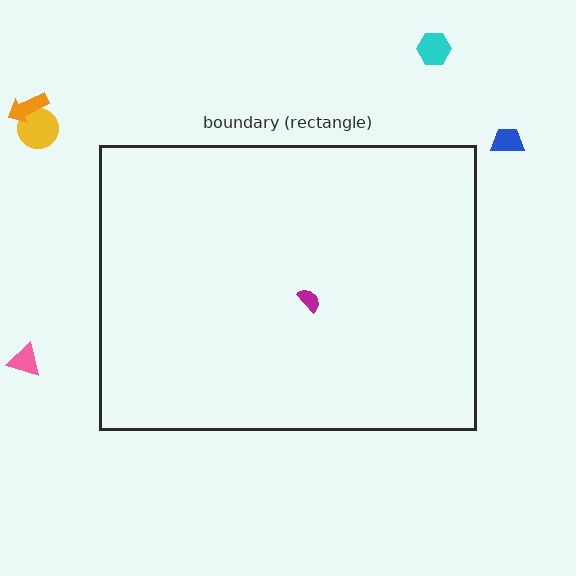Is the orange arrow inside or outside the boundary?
Outside.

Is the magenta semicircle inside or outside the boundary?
Inside.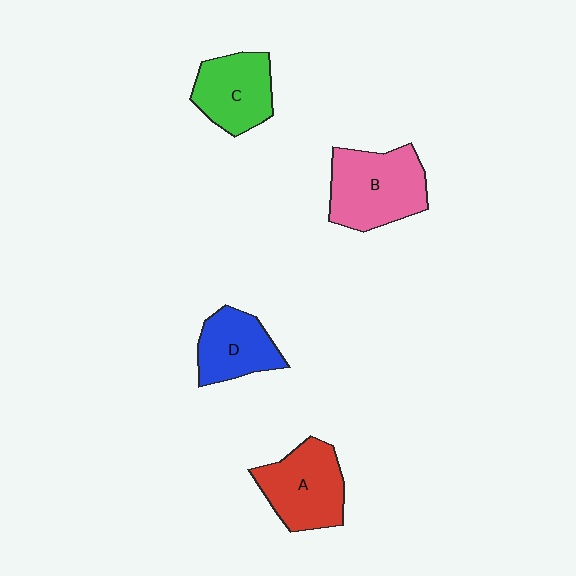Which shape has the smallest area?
Shape D (blue).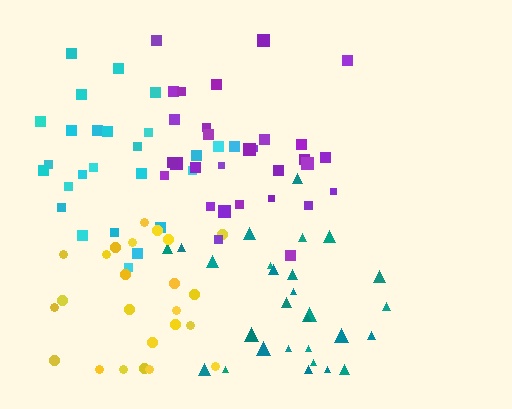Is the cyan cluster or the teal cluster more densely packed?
Cyan.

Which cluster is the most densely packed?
Cyan.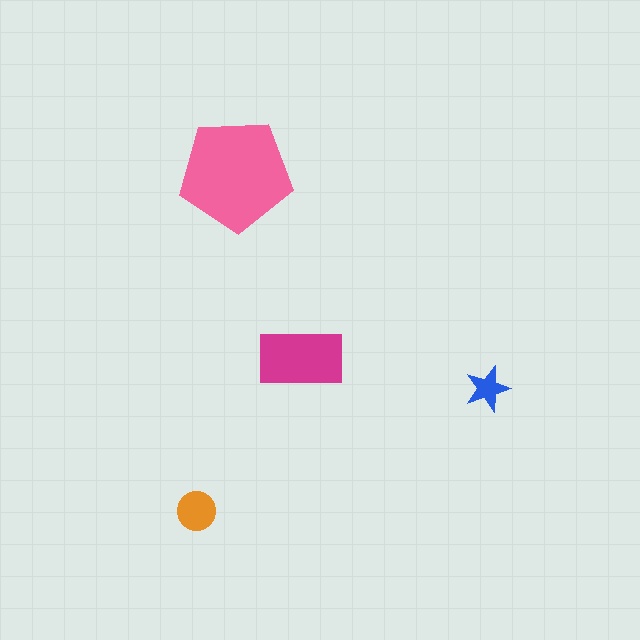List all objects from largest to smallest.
The pink pentagon, the magenta rectangle, the orange circle, the blue star.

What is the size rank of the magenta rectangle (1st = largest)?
2nd.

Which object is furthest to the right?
The blue star is rightmost.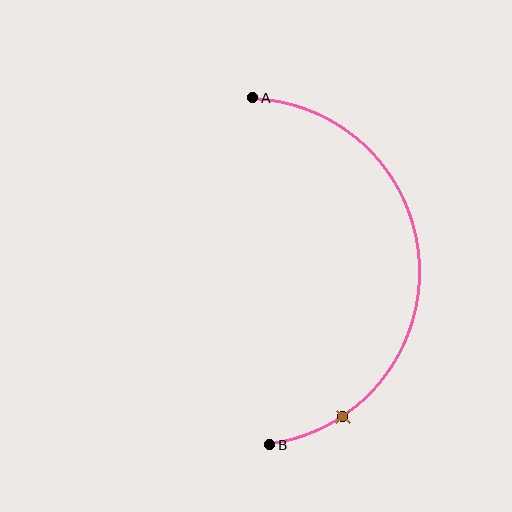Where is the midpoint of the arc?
The arc midpoint is the point on the curve farthest from the straight line joining A and B. It sits to the right of that line.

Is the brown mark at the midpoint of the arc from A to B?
No. The brown mark lies on the arc but is closer to endpoint B. The arc midpoint would be at the point on the curve equidistant along the arc from both A and B.